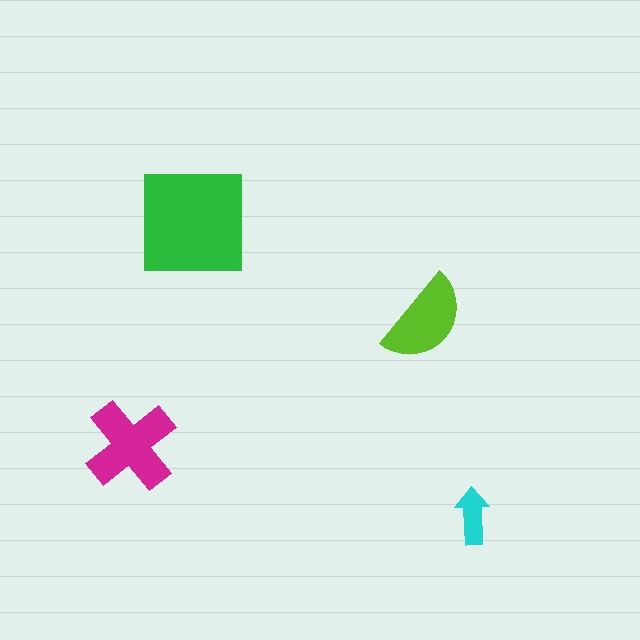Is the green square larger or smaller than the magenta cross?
Larger.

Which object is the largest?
The green square.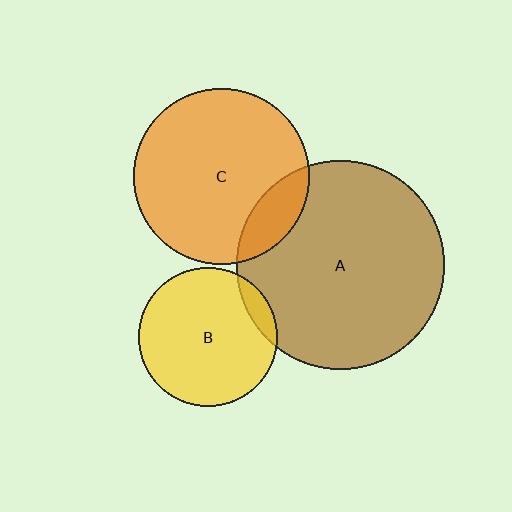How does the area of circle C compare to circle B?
Approximately 1.6 times.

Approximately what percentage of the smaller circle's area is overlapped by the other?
Approximately 10%.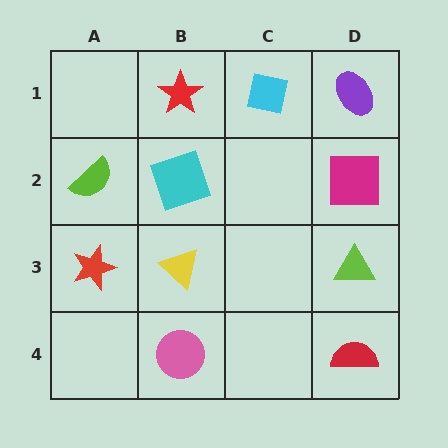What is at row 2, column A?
A lime semicircle.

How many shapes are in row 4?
2 shapes.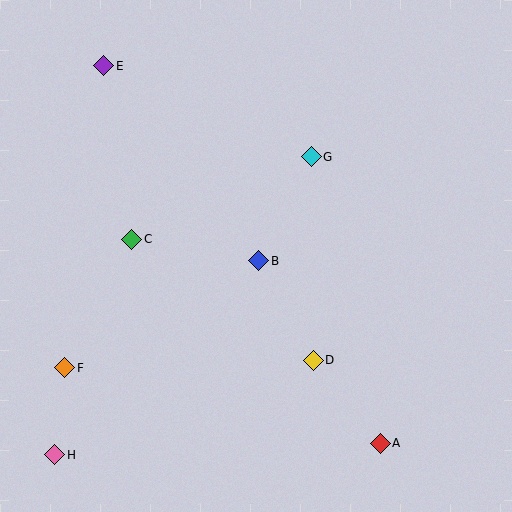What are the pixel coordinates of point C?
Point C is at (132, 239).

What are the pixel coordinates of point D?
Point D is at (313, 360).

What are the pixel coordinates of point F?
Point F is at (65, 368).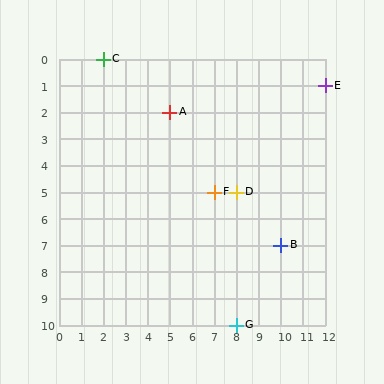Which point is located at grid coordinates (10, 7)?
Point B is at (10, 7).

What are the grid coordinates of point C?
Point C is at grid coordinates (2, 0).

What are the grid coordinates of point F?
Point F is at grid coordinates (7, 5).